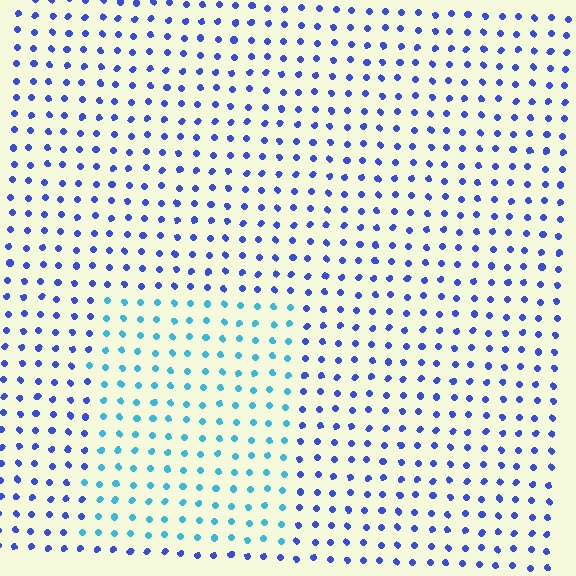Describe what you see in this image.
The image is filled with small blue elements in a uniform arrangement. A rectangle-shaped region is visible where the elements are tinted to a slightly different hue, forming a subtle color boundary.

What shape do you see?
I see a rectangle.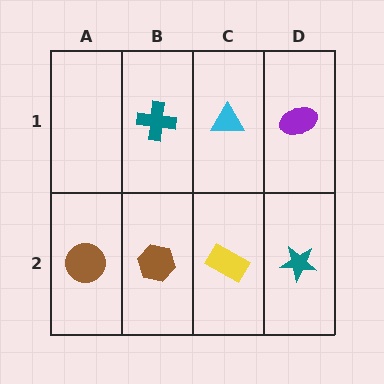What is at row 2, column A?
A brown circle.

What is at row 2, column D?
A teal star.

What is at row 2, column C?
A yellow rectangle.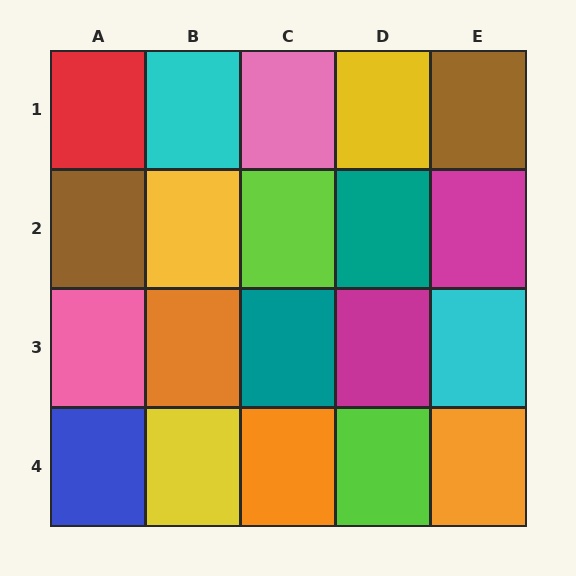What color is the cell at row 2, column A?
Brown.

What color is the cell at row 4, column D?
Lime.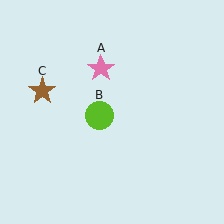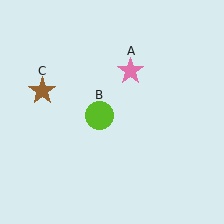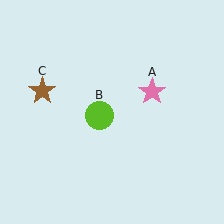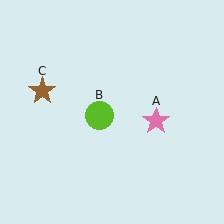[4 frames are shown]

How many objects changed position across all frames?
1 object changed position: pink star (object A).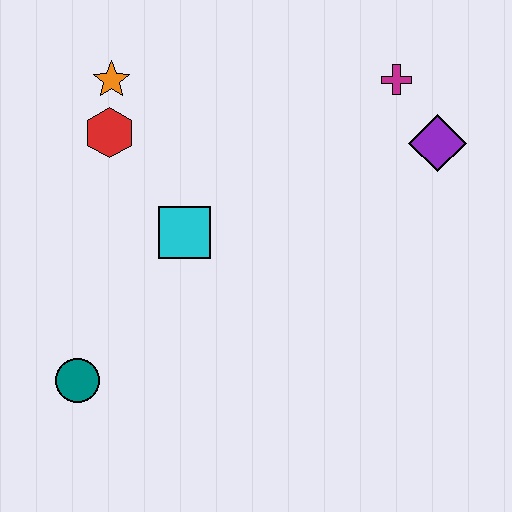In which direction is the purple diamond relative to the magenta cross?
The purple diamond is below the magenta cross.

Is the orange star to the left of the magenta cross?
Yes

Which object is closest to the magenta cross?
The purple diamond is closest to the magenta cross.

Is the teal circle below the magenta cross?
Yes